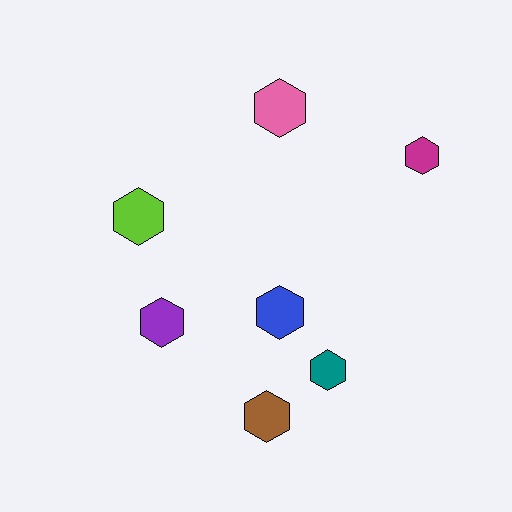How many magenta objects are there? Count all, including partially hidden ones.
There is 1 magenta object.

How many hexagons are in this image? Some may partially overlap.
There are 7 hexagons.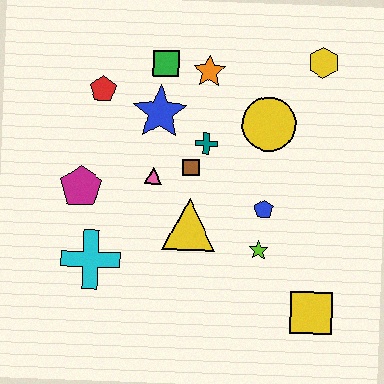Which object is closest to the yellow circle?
The teal cross is closest to the yellow circle.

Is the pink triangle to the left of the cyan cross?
No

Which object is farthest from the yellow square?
The red pentagon is farthest from the yellow square.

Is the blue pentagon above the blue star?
No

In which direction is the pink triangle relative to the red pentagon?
The pink triangle is below the red pentagon.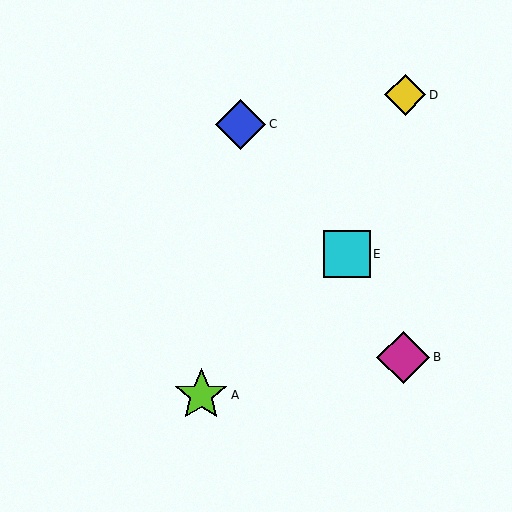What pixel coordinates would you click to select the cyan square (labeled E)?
Click at (347, 254) to select the cyan square E.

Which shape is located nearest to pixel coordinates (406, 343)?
The magenta diamond (labeled B) at (403, 357) is nearest to that location.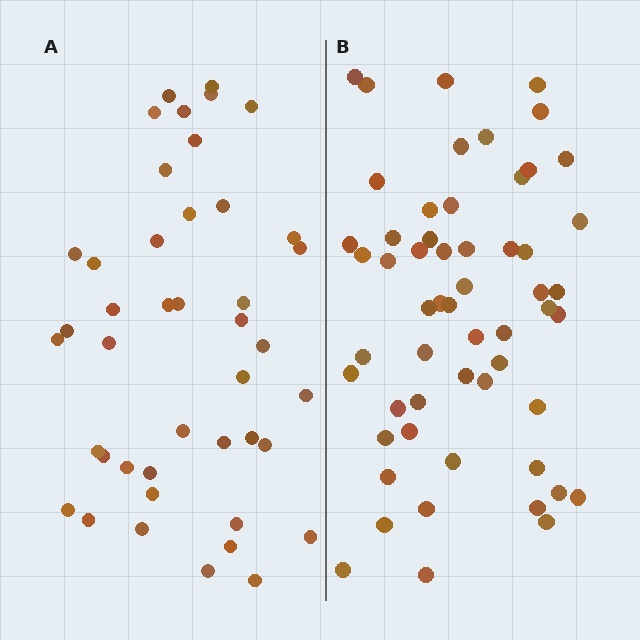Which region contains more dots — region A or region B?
Region B (the right region) has more dots.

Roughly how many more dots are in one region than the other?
Region B has approximately 15 more dots than region A.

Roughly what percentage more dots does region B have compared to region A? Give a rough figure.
About 30% more.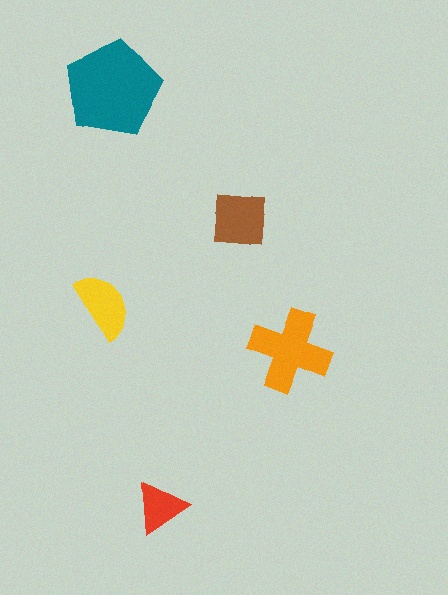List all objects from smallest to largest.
The red triangle, the yellow semicircle, the brown square, the orange cross, the teal pentagon.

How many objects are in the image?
There are 5 objects in the image.